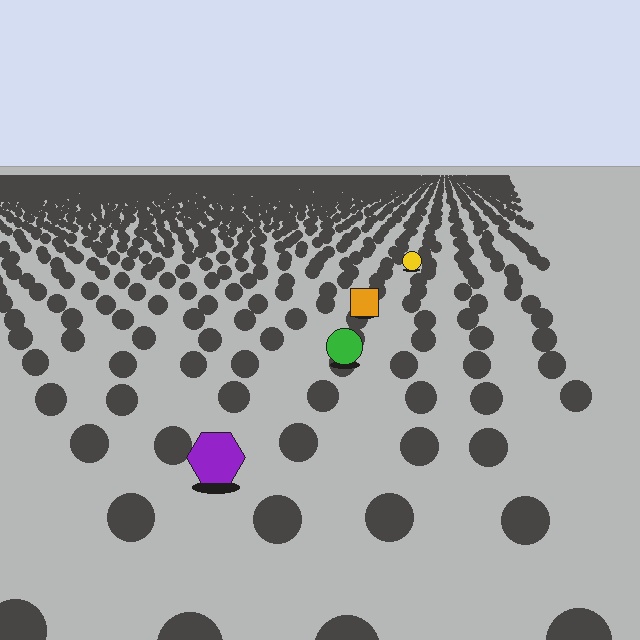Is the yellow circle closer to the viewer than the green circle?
No. The green circle is closer — you can tell from the texture gradient: the ground texture is coarser near it.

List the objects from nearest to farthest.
From nearest to farthest: the purple hexagon, the green circle, the orange square, the yellow circle.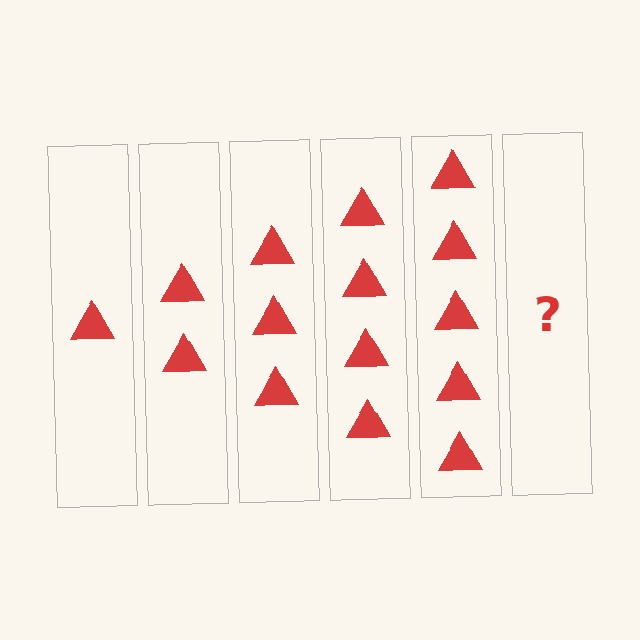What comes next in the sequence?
The next element should be 6 triangles.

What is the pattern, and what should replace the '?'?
The pattern is that each step adds one more triangle. The '?' should be 6 triangles.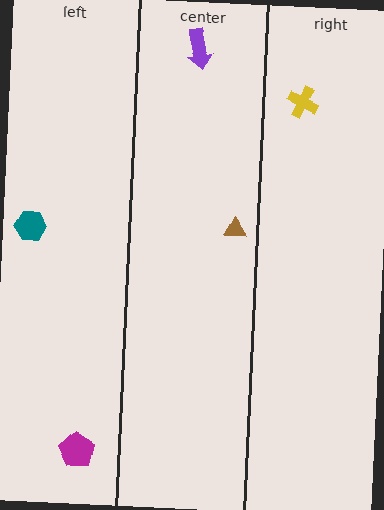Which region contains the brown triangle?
The center region.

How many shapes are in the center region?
2.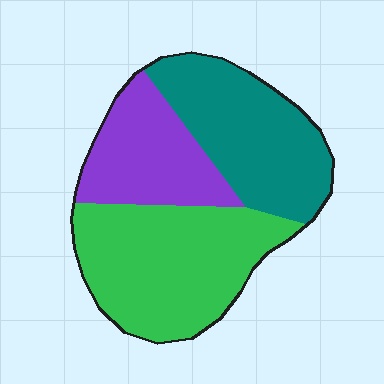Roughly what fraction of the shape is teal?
Teal takes up between a third and a half of the shape.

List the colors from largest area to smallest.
From largest to smallest: green, teal, purple.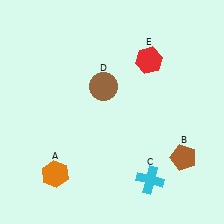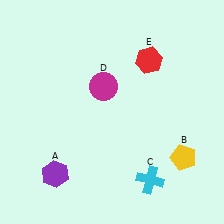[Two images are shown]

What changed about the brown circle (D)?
In Image 1, D is brown. In Image 2, it changed to magenta.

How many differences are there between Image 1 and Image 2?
There are 3 differences between the two images.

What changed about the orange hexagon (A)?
In Image 1, A is orange. In Image 2, it changed to purple.